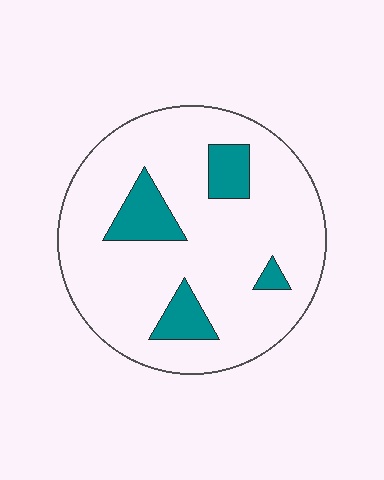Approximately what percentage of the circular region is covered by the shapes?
Approximately 15%.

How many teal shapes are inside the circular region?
4.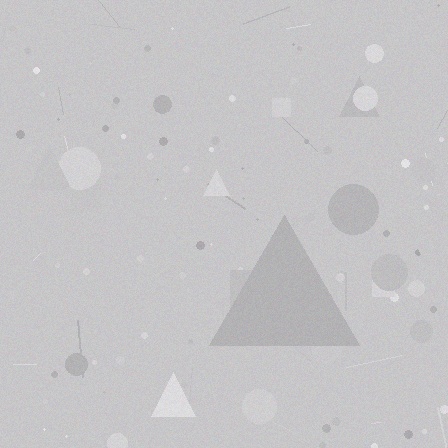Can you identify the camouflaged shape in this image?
The camouflaged shape is a triangle.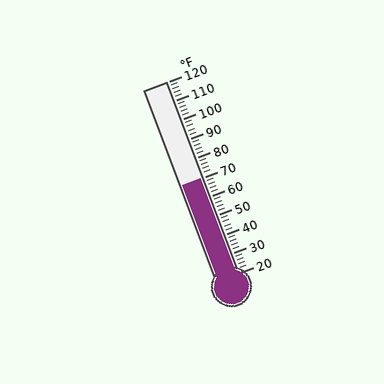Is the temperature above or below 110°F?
The temperature is below 110°F.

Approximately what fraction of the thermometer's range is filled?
The thermometer is filled to approximately 50% of its range.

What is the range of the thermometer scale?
The thermometer scale ranges from 20°F to 120°F.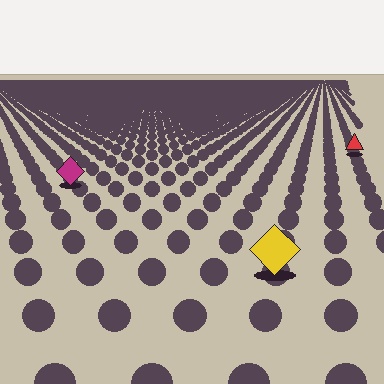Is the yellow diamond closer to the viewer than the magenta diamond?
Yes. The yellow diamond is closer — you can tell from the texture gradient: the ground texture is coarser near it.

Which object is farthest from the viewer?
The red triangle is farthest from the viewer. It appears smaller and the ground texture around it is denser.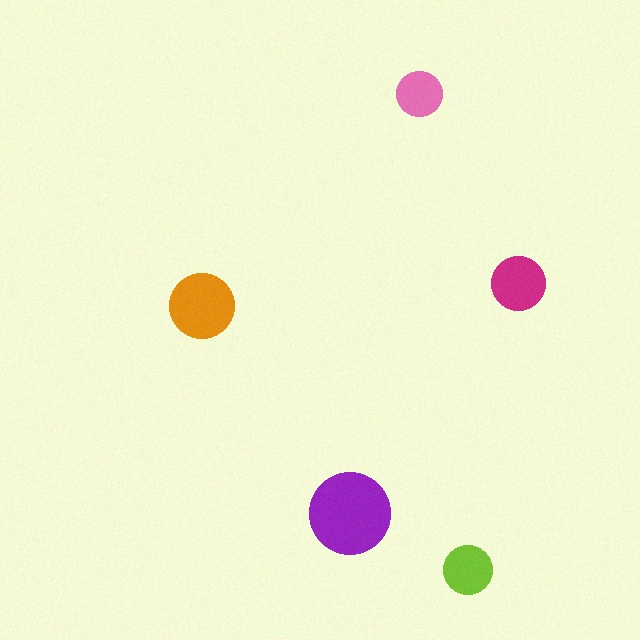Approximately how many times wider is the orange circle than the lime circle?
About 1.5 times wider.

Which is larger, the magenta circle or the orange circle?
The orange one.